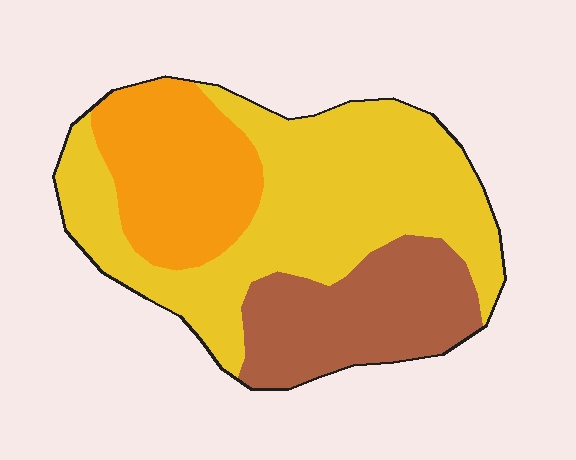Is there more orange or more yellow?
Yellow.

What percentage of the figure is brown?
Brown takes up about one quarter (1/4) of the figure.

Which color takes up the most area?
Yellow, at roughly 50%.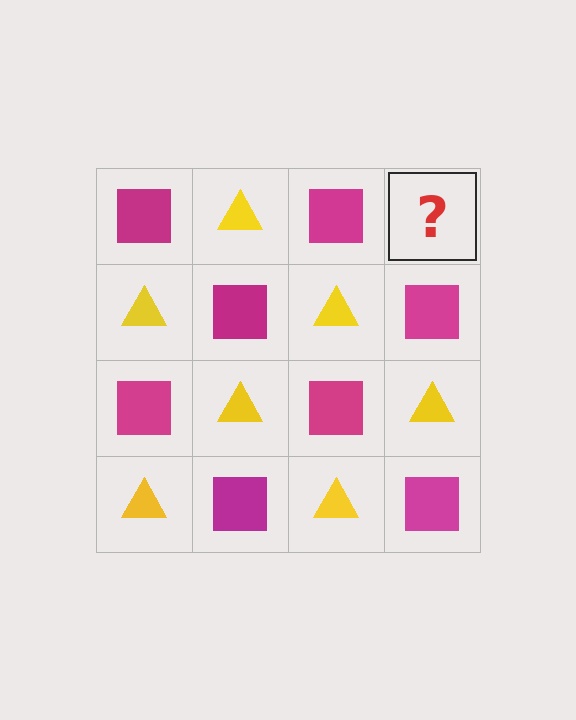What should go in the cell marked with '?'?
The missing cell should contain a yellow triangle.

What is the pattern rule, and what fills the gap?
The rule is that it alternates magenta square and yellow triangle in a checkerboard pattern. The gap should be filled with a yellow triangle.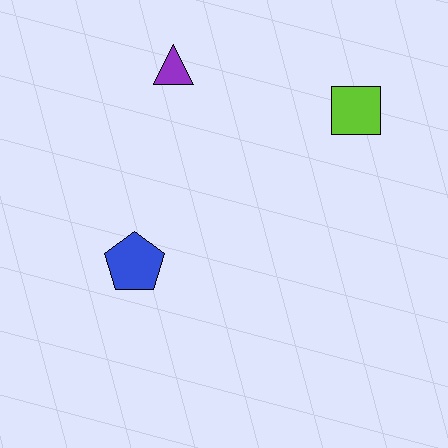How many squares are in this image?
There is 1 square.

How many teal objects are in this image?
There are no teal objects.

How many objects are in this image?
There are 3 objects.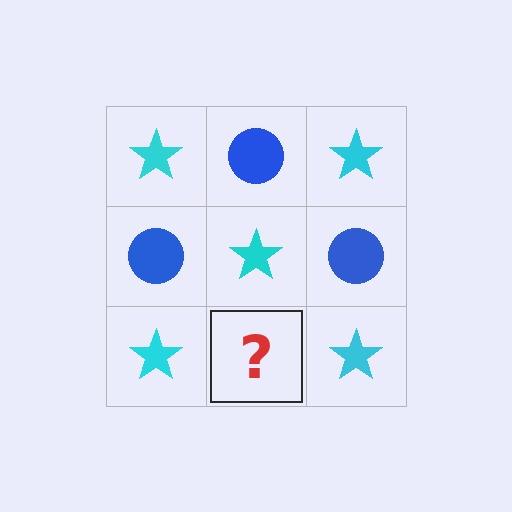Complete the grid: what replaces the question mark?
The question mark should be replaced with a blue circle.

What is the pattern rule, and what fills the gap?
The rule is that it alternates cyan star and blue circle in a checkerboard pattern. The gap should be filled with a blue circle.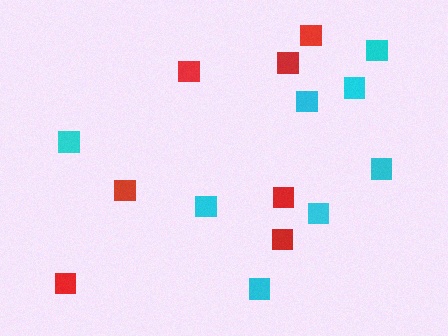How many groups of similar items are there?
There are 2 groups: one group of cyan squares (8) and one group of red squares (7).